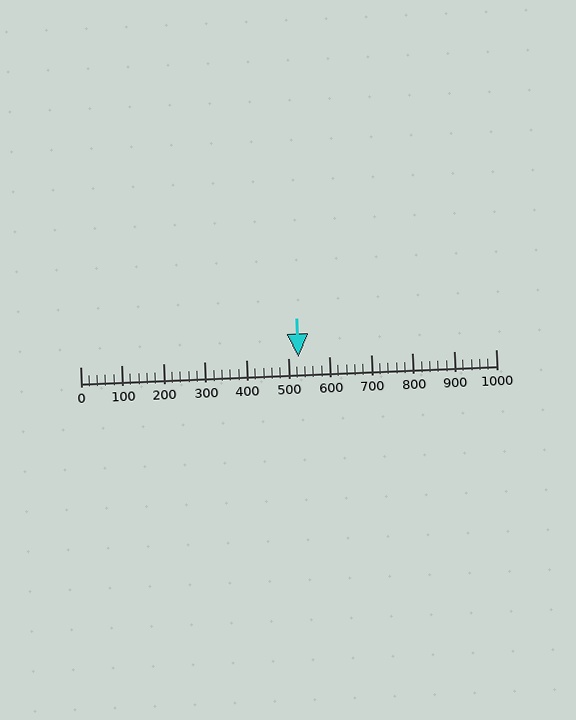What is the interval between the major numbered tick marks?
The major tick marks are spaced 100 units apart.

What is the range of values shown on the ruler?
The ruler shows values from 0 to 1000.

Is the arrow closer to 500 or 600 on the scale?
The arrow is closer to 500.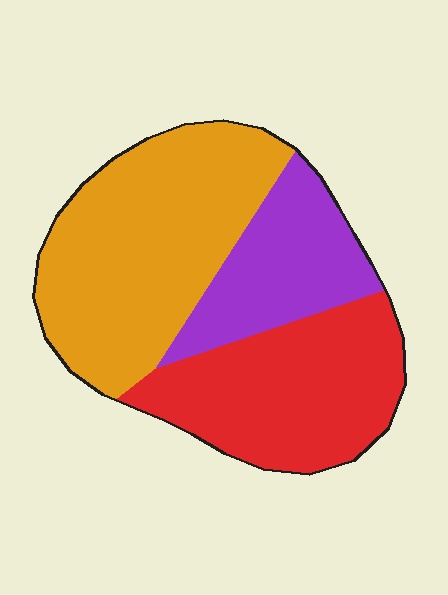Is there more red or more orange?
Orange.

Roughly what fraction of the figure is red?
Red covers 34% of the figure.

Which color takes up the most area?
Orange, at roughly 45%.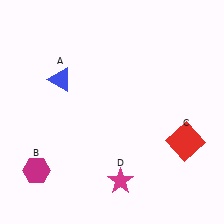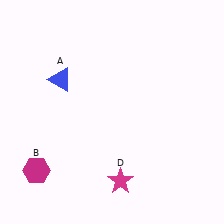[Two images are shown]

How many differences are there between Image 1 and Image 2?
There is 1 difference between the two images.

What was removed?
The red square (C) was removed in Image 2.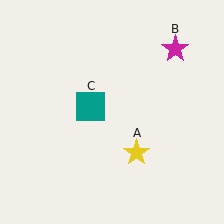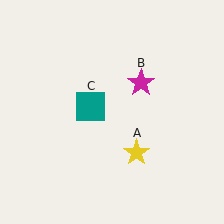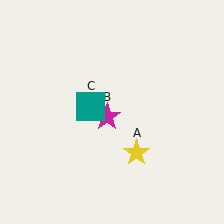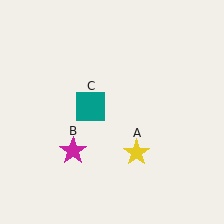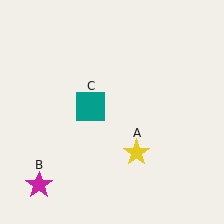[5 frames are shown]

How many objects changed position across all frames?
1 object changed position: magenta star (object B).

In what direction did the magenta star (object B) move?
The magenta star (object B) moved down and to the left.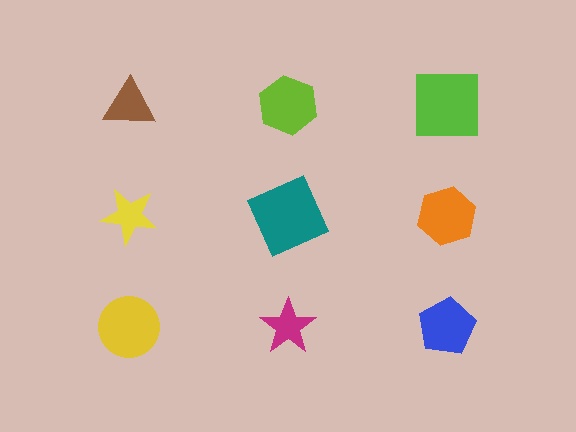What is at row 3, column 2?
A magenta star.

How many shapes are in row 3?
3 shapes.